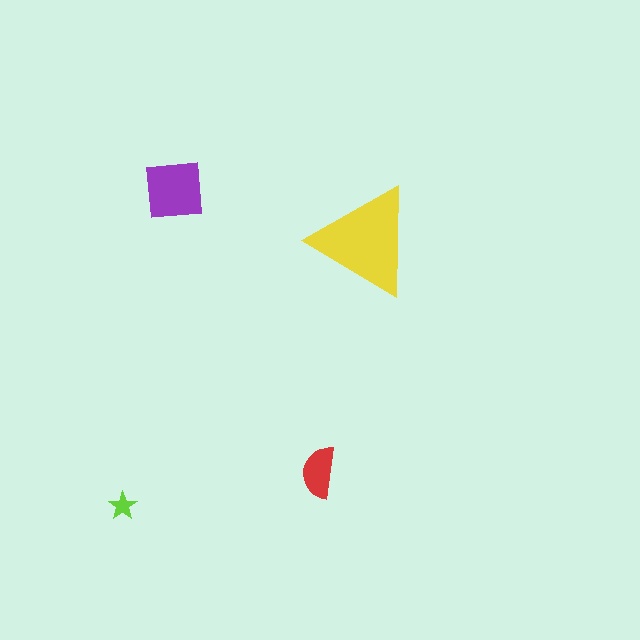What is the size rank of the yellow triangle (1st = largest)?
1st.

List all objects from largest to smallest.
The yellow triangle, the purple square, the red semicircle, the lime star.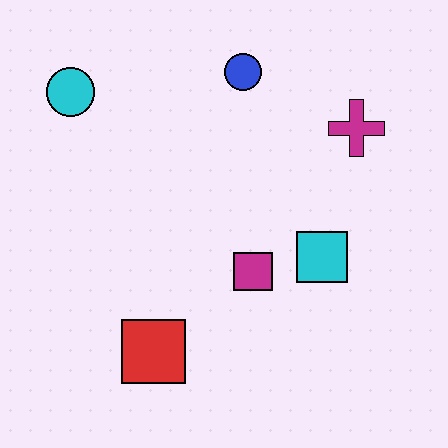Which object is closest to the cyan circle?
The blue circle is closest to the cyan circle.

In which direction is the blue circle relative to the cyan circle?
The blue circle is to the right of the cyan circle.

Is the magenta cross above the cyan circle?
No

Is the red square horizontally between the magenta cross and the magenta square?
No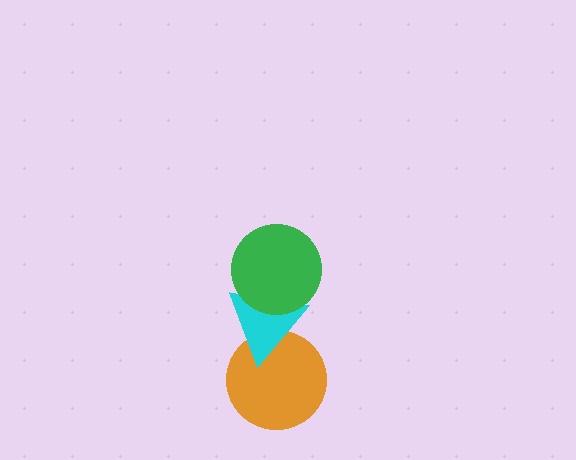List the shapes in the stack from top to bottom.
From top to bottom: the green circle, the cyan triangle, the orange circle.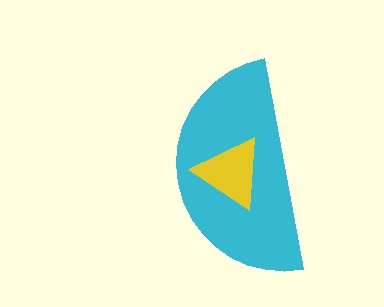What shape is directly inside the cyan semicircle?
The yellow triangle.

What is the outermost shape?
The cyan semicircle.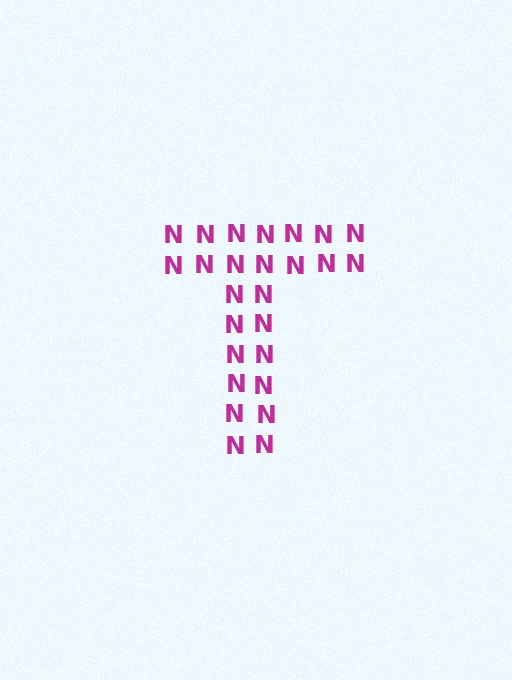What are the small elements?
The small elements are letter N's.